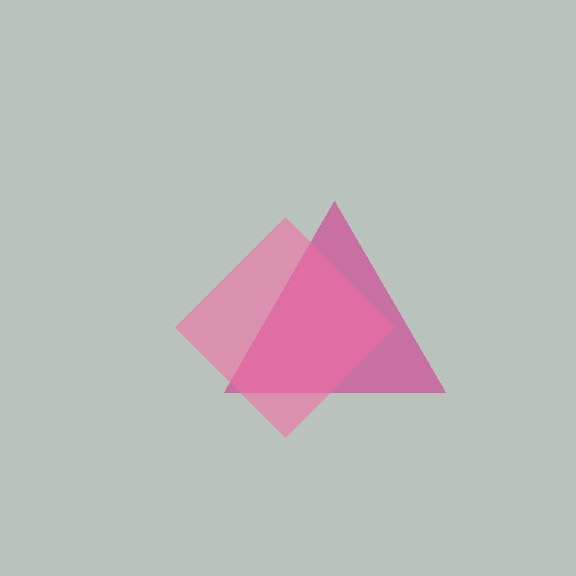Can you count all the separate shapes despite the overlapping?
Yes, there are 2 separate shapes.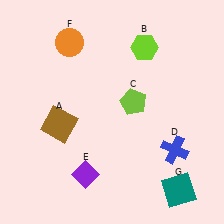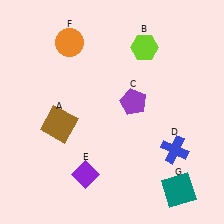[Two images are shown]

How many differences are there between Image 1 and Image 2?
There is 1 difference between the two images.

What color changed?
The pentagon (C) changed from lime in Image 1 to purple in Image 2.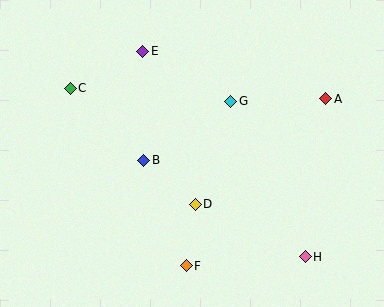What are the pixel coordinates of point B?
Point B is at (144, 160).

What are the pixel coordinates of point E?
Point E is at (143, 51).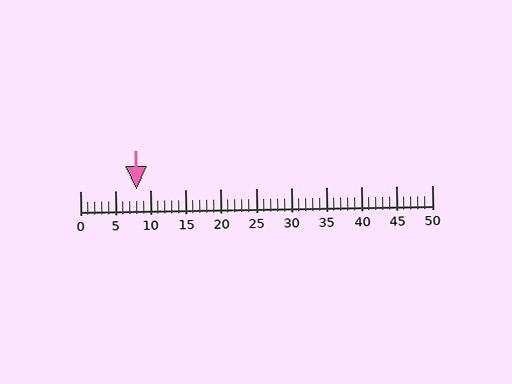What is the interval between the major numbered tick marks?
The major tick marks are spaced 5 units apart.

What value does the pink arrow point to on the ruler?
The pink arrow points to approximately 8.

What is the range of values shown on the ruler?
The ruler shows values from 0 to 50.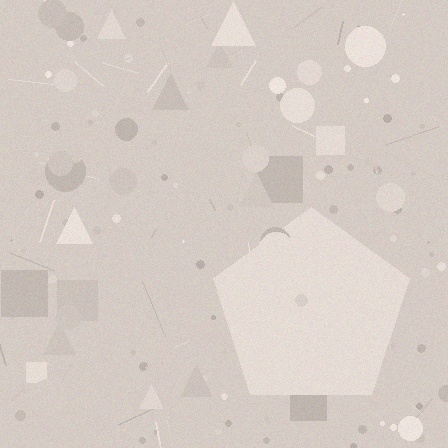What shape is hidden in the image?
A pentagon is hidden in the image.